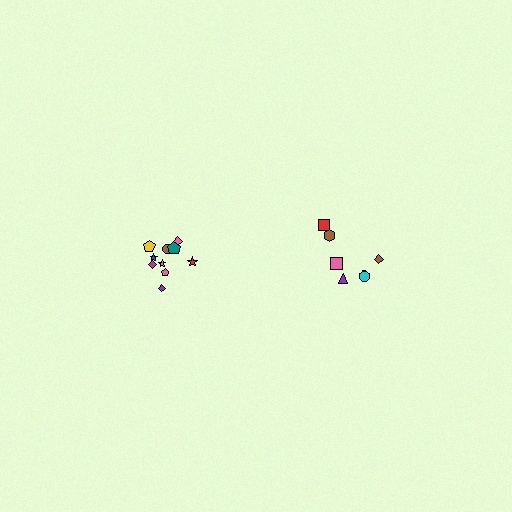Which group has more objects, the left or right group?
The left group.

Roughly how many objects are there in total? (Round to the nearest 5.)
Roughly 15 objects in total.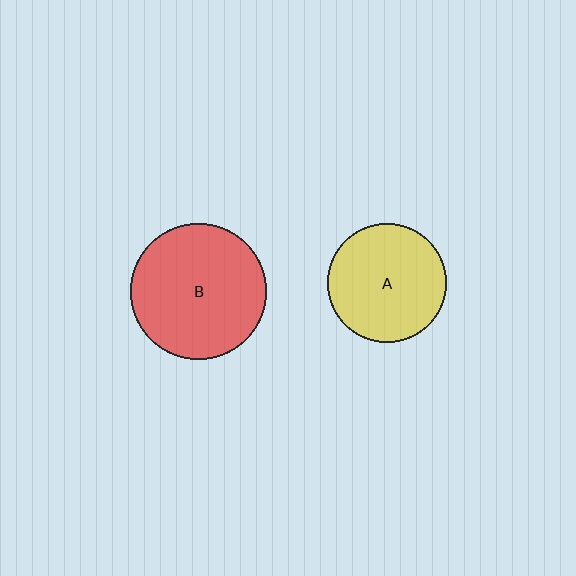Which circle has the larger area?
Circle B (red).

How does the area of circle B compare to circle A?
Approximately 1.3 times.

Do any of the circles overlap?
No, none of the circles overlap.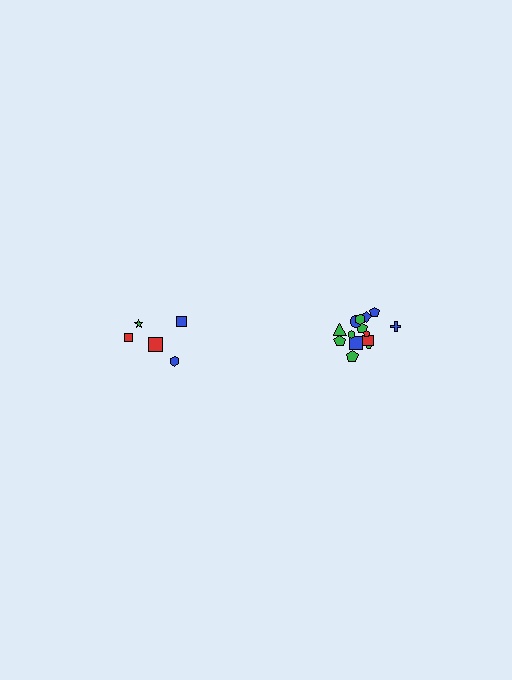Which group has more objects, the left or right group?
The right group.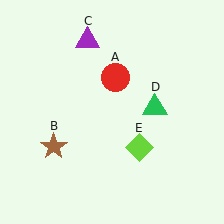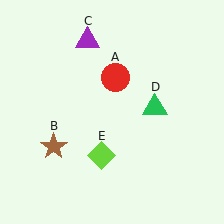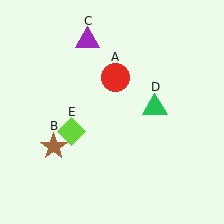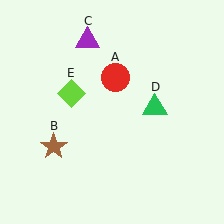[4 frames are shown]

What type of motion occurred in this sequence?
The lime diamond (object E) rotated clockwise around the center of the scene.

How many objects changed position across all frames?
1 object changed position: lime diamond (object E).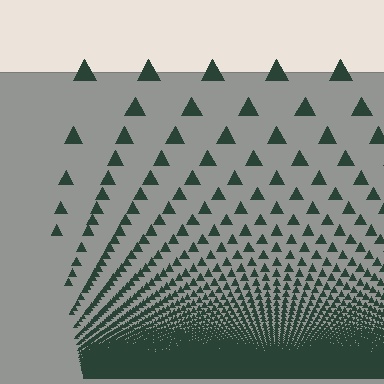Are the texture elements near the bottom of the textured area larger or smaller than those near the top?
Smaller. The gradient is inverted — elements near the bottom are smaller and denser.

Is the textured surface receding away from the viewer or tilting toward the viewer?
The surface appears to tilt toward the viewer. Texture elements get larger and sparser toward the top.